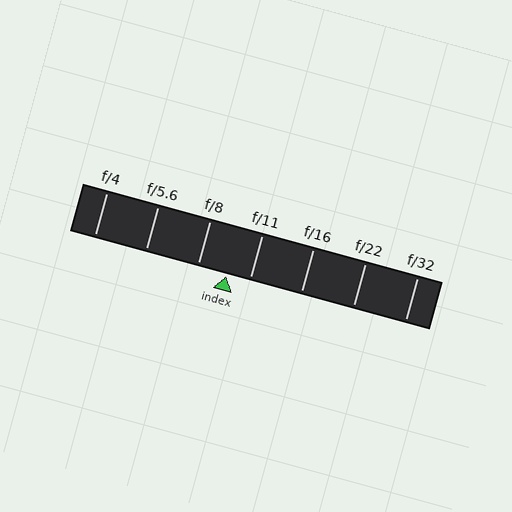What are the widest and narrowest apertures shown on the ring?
The widest aperture shown is f/4 and the narrowest is f/32.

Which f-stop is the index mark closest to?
The index mark is closest to f/11.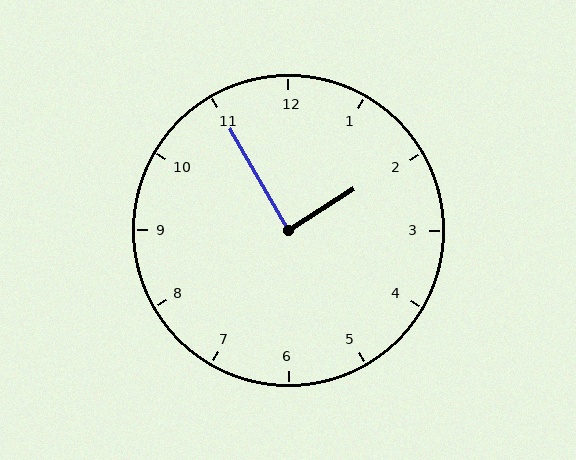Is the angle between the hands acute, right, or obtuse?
It is right.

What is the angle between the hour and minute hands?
Approximately 88 degrees.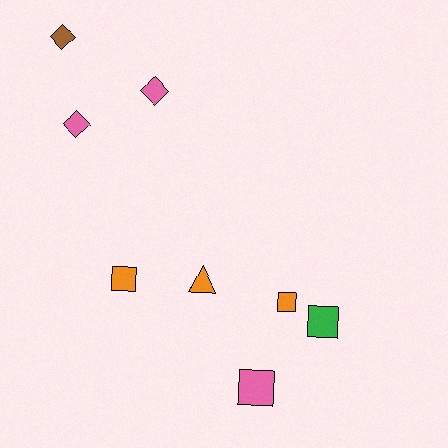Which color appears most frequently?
Orange, with 3 objects.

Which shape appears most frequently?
Square, with 4 objects.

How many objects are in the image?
There are 8 objects.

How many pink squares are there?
There is 1 pink square.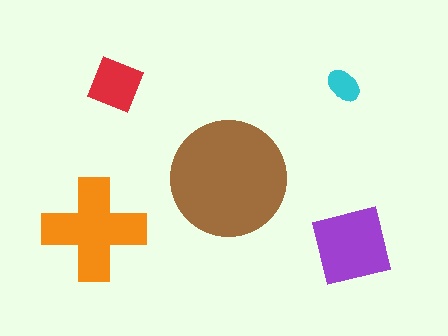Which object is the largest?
The brown circle.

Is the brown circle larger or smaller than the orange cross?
Larger.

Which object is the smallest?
The cyan ellipse.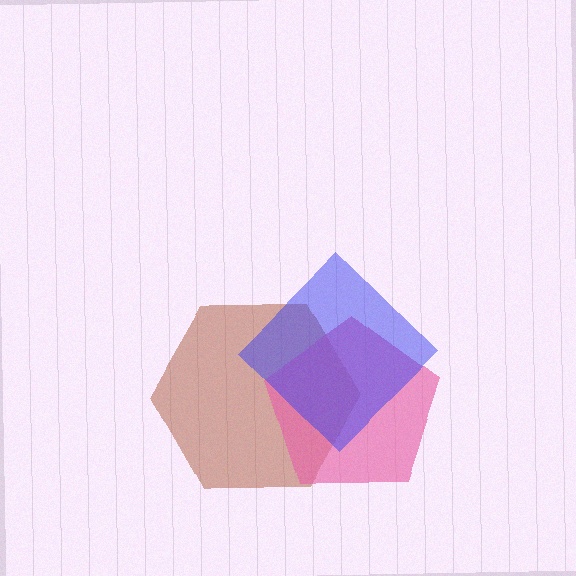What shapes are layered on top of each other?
The layered shapes are: a brown hexagon, a pink pentagon, a blue diamond.